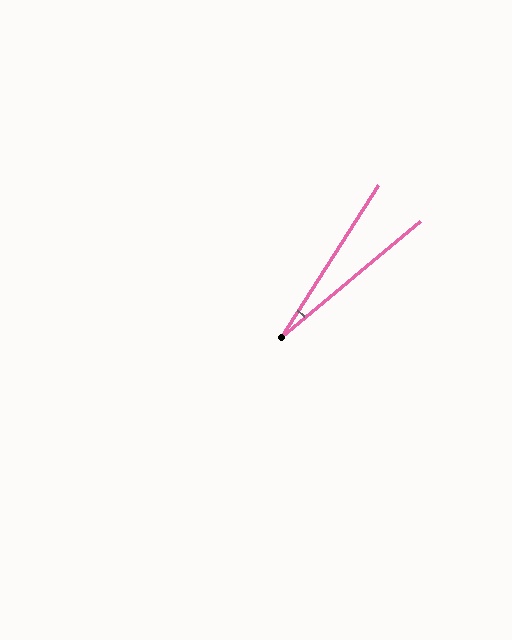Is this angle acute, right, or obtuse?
It is acute.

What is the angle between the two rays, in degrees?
Approximately 18 degrees.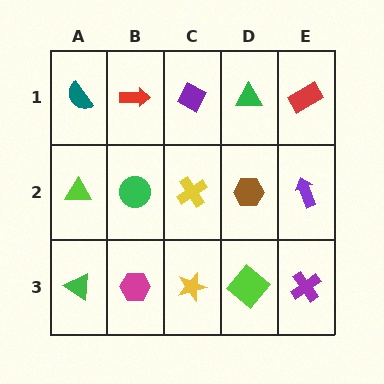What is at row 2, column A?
A lime triangle.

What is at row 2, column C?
A yellow cross.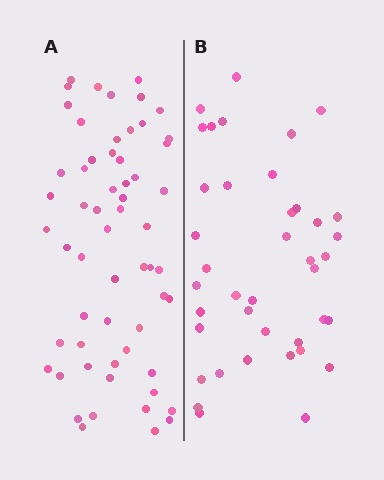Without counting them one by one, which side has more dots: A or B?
Region A (the left region) has more dots.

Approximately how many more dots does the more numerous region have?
Region A has approximately 20 more dots than region B.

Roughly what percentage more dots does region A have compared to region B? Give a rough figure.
About 50% more.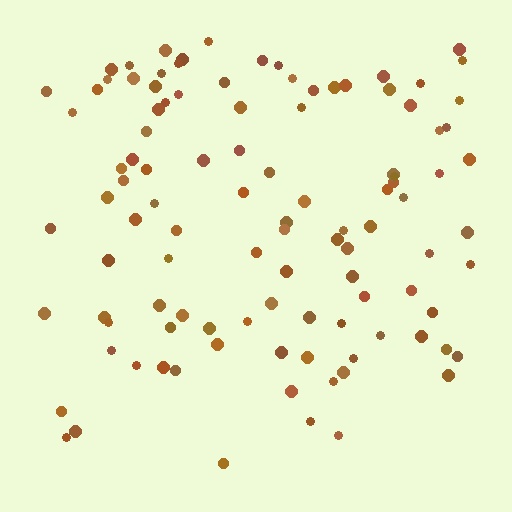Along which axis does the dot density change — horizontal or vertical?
Vertical.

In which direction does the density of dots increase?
From bottom to top, with the top side densest.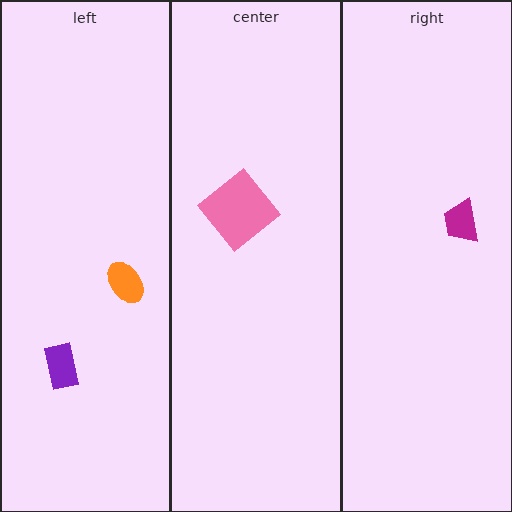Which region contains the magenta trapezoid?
The right region.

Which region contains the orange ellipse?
The left region.